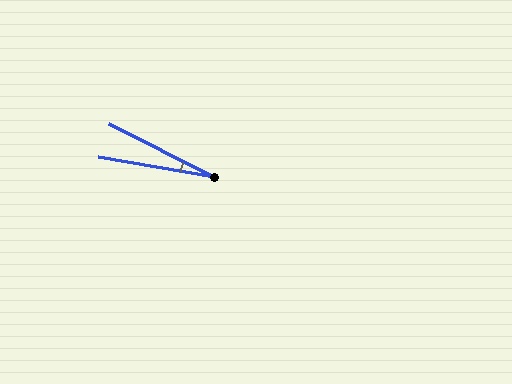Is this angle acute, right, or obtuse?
It is acute.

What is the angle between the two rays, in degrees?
Approximately 17 degrees.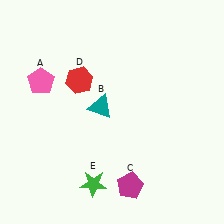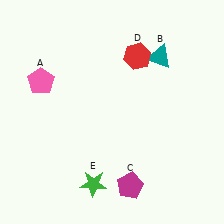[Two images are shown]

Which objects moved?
The objects that moved are: the teal triangle (B), the red hexagon (D).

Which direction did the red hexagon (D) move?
The red hexagon (D) moved right.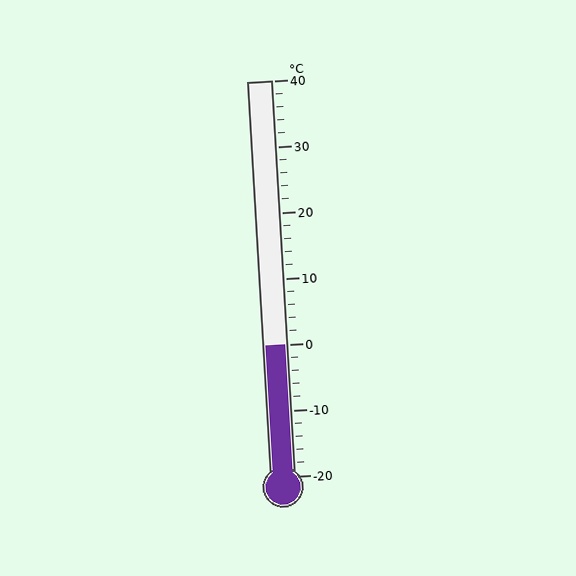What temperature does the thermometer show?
The thermometer shows approximately 0°C.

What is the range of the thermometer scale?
The thermometer scale ranges from -20°C to 40°C.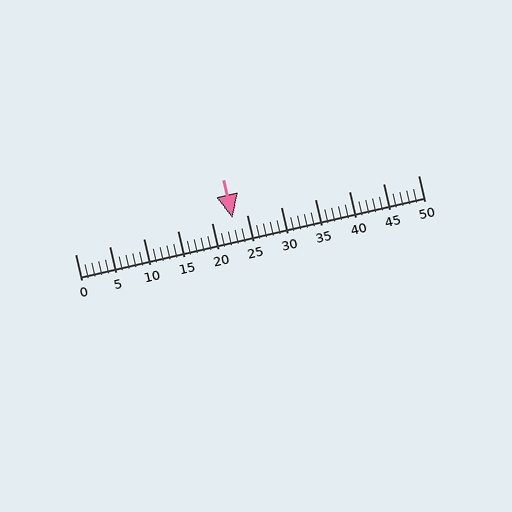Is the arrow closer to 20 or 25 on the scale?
The arrow is closer to 25.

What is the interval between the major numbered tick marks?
The major tick marks are spaced 5 units apart.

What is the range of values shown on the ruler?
The ruler shows values from 0 to 50.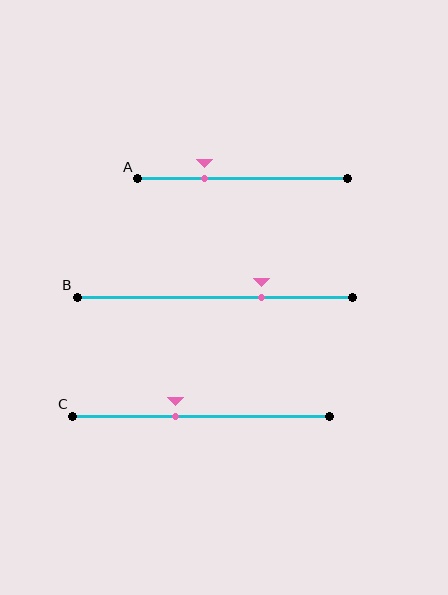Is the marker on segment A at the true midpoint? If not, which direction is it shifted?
No, the marker on segment A is shifted to the left by about 18% of the segment length.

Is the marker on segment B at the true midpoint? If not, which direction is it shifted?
No, the marker on segment B is shifted to the right by about 17% of the segment length.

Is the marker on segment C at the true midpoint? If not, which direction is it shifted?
No, the marker on segment C is shifted to the left by about 10% of the segment length.